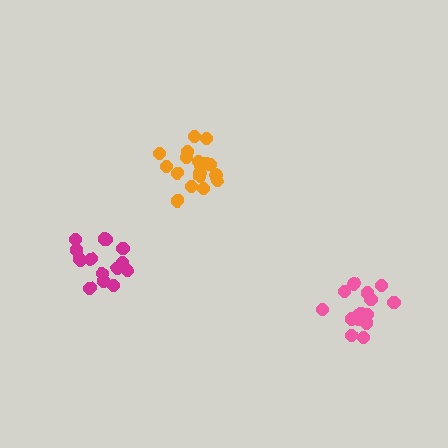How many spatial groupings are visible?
There are 3 spatial groupings.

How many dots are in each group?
Group 1: 18 dots, Group 2: 15 dots, Group 3: 15 dots (48 total).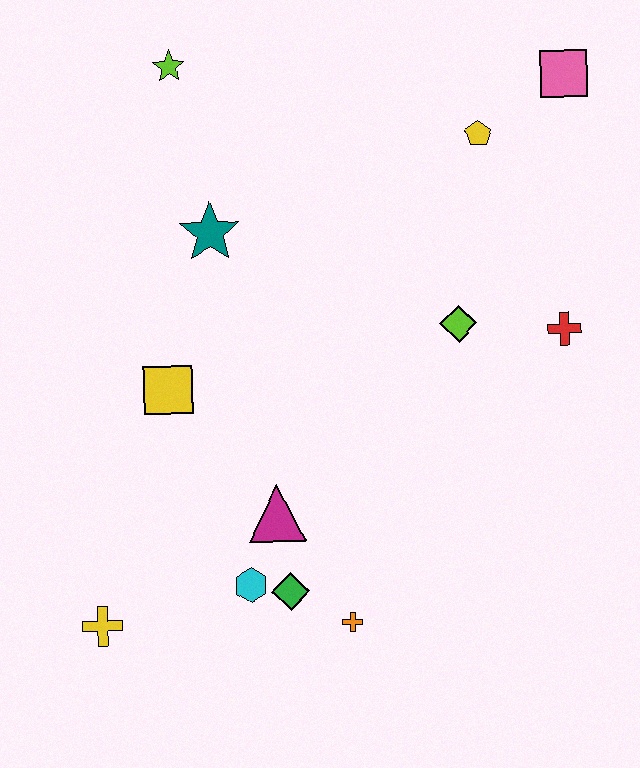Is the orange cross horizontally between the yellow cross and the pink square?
Yes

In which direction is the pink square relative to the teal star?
The pink square is to the right of the teal star.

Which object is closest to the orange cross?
The green diamond is closest to the orange cross.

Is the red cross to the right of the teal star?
Yes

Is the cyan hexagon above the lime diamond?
No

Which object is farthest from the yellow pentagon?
The yellow cross is farthest from the yellow pentagon.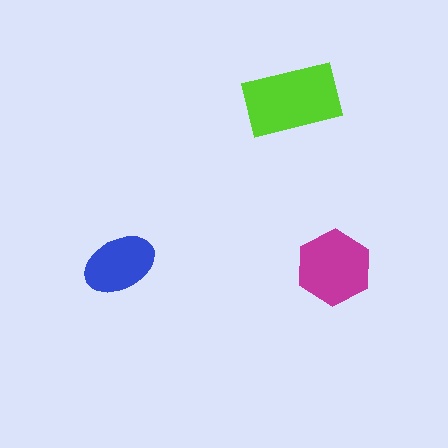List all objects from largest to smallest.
The lime rectangle, the magenta hexagon, the blue ellipse.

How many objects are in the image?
There are 3 objects in the image.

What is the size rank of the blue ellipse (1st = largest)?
3rd.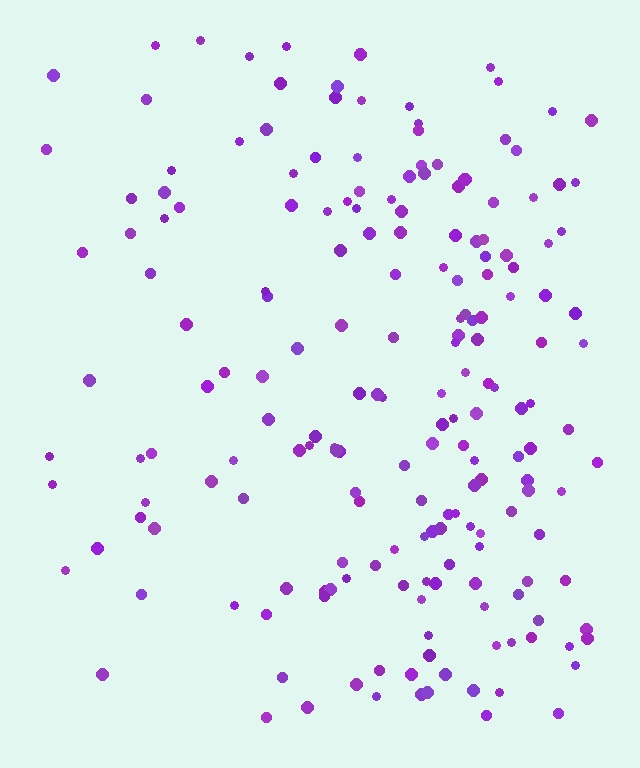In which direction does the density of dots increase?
From left to right, with the right side densest.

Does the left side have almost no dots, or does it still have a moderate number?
Still a moderate number, just noticeably fewer than the right.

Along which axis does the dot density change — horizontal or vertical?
Horizontal.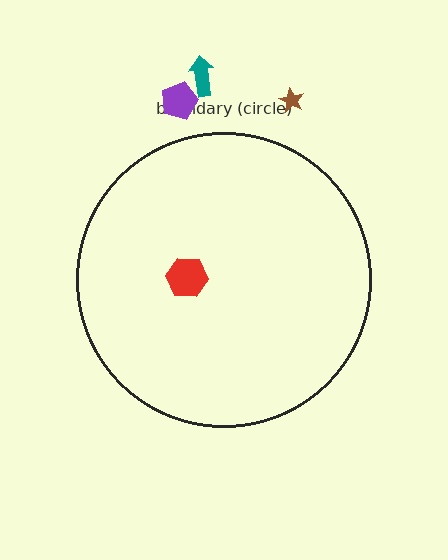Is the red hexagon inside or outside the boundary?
Inside.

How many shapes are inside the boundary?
1 inside, 3 outside.